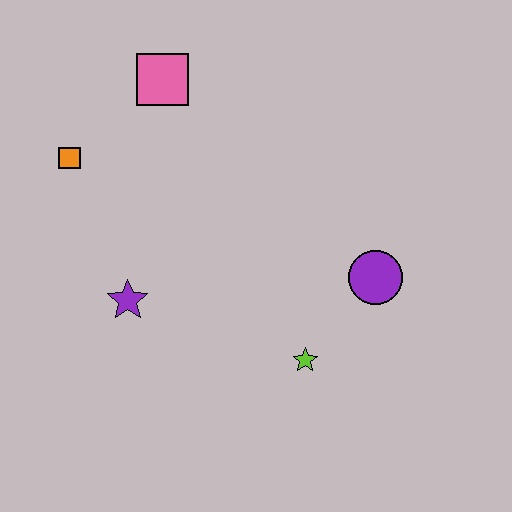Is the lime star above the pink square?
No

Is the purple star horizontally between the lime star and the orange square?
Yes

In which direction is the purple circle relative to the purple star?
The purple circle is to the right of the purple star.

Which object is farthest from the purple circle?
The orange square is farthest from the purple circle.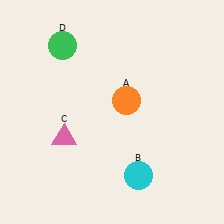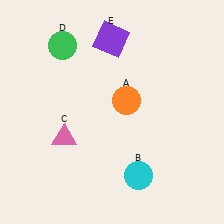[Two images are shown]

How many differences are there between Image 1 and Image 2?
There is 1 difference between the two images.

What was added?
A purple square (E) was added in Image 2.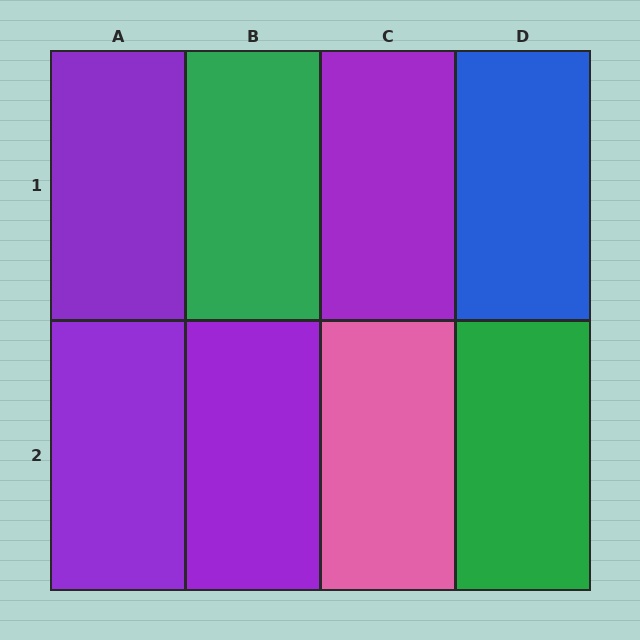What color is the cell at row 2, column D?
Green.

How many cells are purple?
4 cells are purple.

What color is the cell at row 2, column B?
Purple.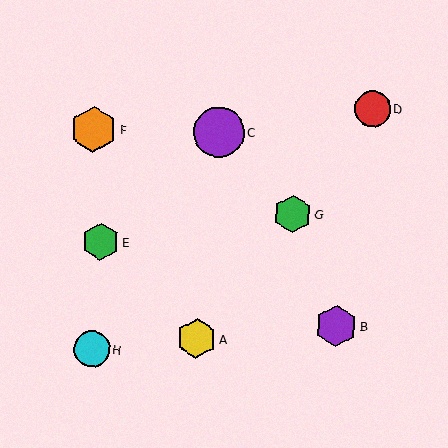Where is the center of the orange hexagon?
The center of the orange hexagon is at (94, 129).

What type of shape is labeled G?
Shape G is a green hexagon.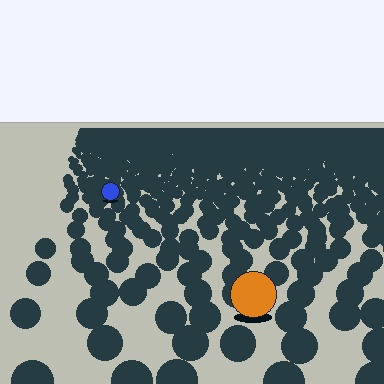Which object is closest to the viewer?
The orange circle is closest. The texture marks near it are larger and more spread out.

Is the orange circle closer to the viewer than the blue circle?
Yes. The orange circle is closer — you can tell from the texture gradient: the ground texture is coarser near it.